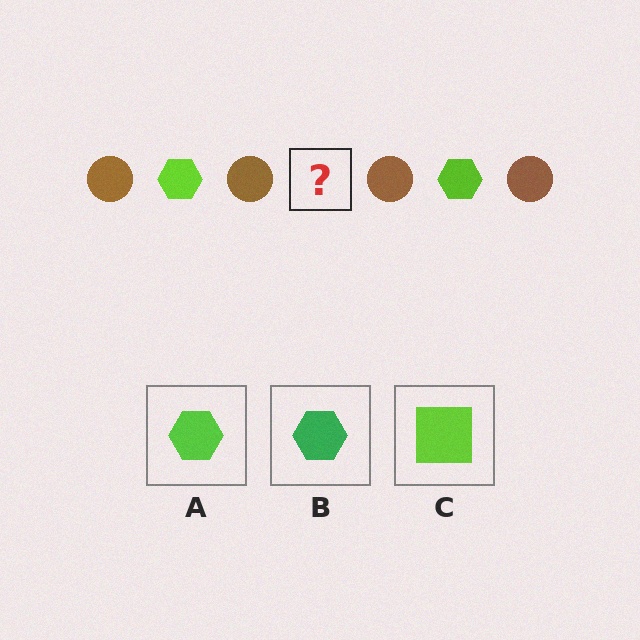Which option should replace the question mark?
Option A.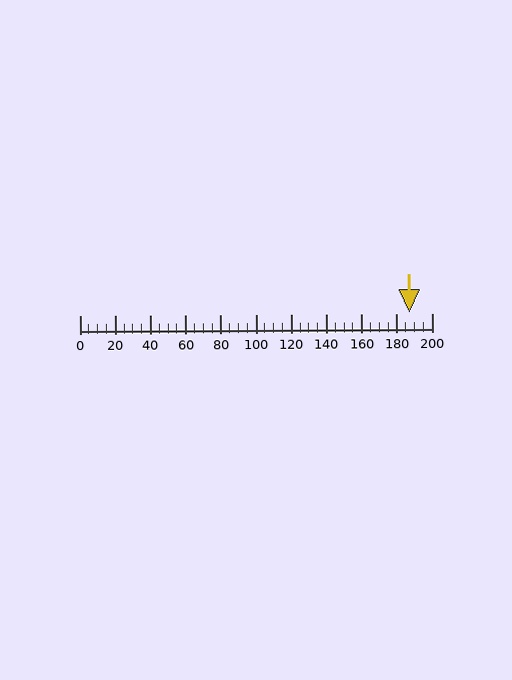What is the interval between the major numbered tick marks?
The major tick marks are spaced 20 units apart.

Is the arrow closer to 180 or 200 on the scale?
The arrow is closer to 180.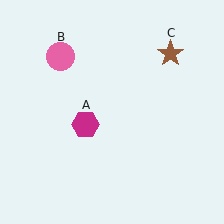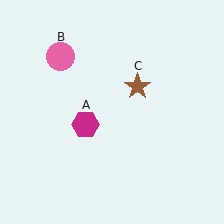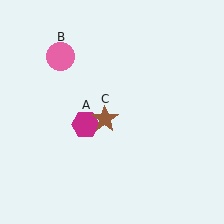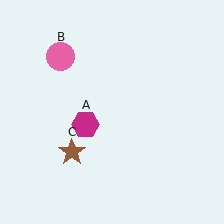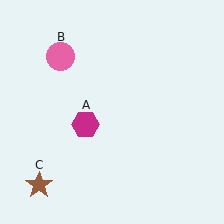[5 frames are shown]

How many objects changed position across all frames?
1 object changed position: brown star (object C).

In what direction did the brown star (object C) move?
The brown star (object C) moved down and to the left.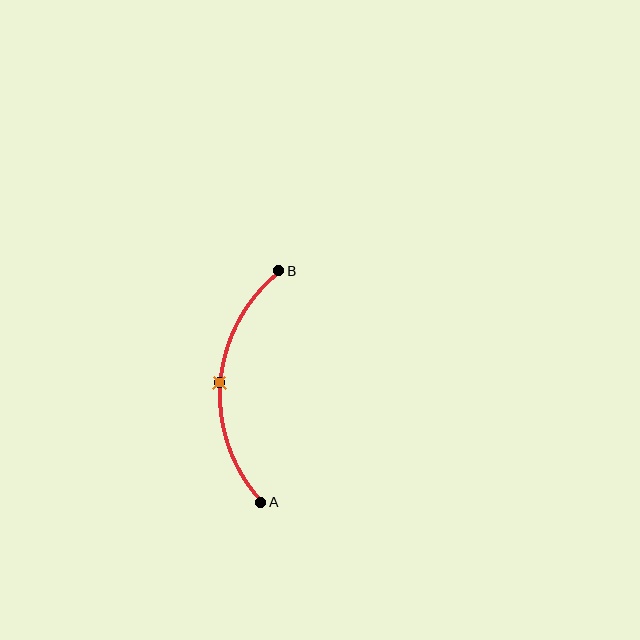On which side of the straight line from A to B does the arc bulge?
The arc bulges to the left of the straight line connecting A and B.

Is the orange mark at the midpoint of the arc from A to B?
Yes. The orange mark lies on the arc at equal arc-length from both A and B — it is the arc midpoint.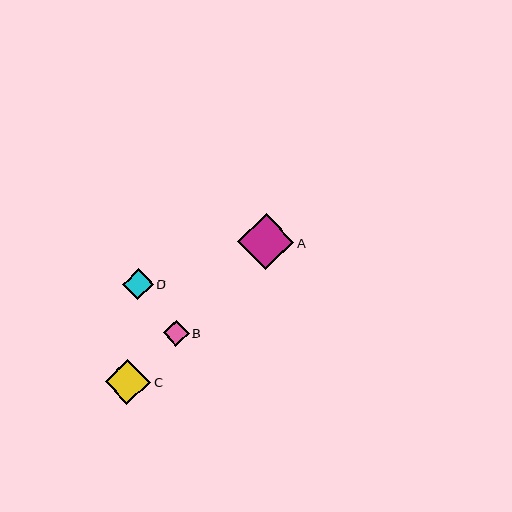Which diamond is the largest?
Diamond A is the largest with a size of approximately 56 pixels.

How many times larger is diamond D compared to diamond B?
Diamond D is approximately 1.2 times the size of diamond B.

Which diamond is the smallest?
Diamond B is the smallest with a size of approximately 26 pixels.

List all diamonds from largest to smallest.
From largest to smallest: A, C, D, B.